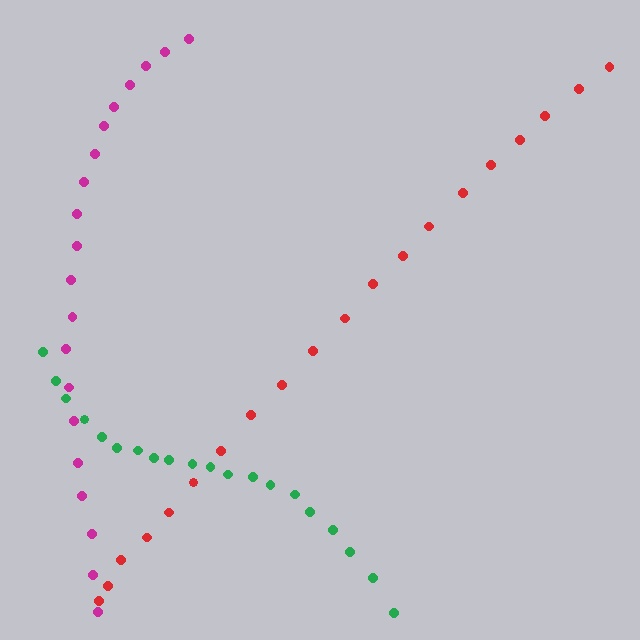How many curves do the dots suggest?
There are 3 distinct paths.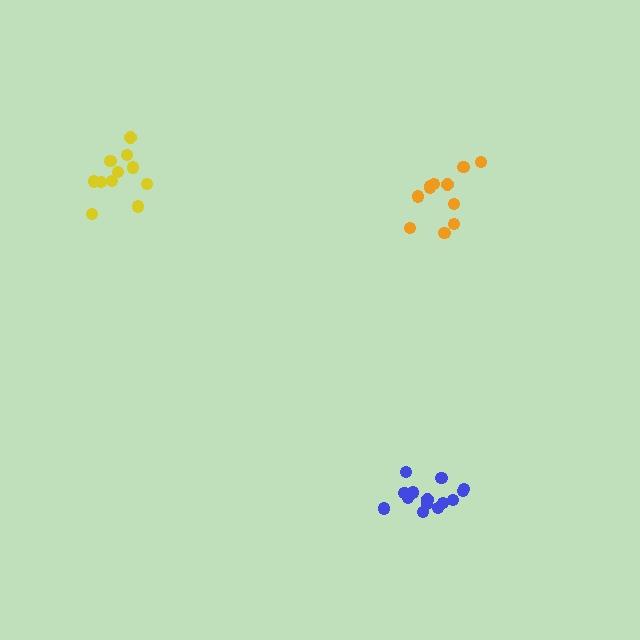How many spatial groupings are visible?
There are 3 spatial groupings.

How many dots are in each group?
Group 1: 14 dots, Group 2: 11 dots, Group 3: 11 dots (36 total).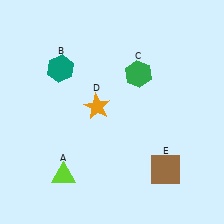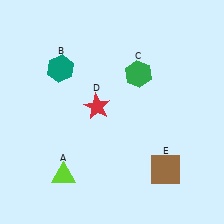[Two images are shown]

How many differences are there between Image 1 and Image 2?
There is 1 difference between the two images.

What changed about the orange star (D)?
In Image 1, D is orange. In Image 2, it changed to red.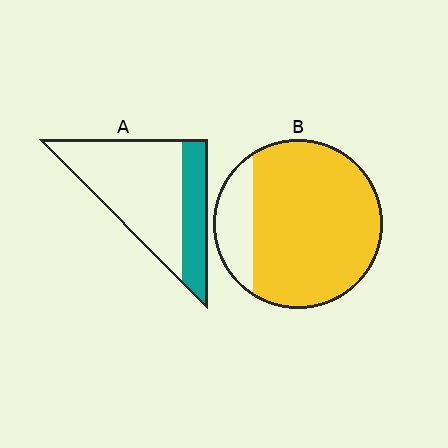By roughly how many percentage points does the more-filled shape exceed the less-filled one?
By roughly 55 percentage points (B over A).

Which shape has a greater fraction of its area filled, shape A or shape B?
Shape B.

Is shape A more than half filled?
No.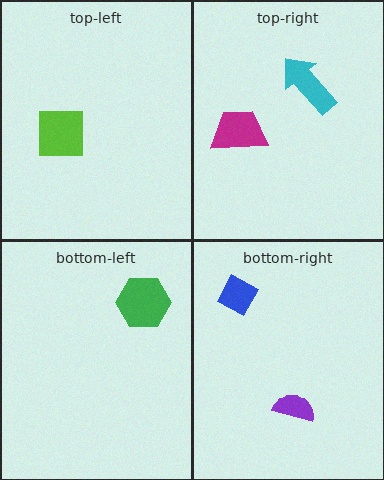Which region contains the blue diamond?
The bottom-right region.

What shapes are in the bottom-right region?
The blue diamond, the purple semicircle.